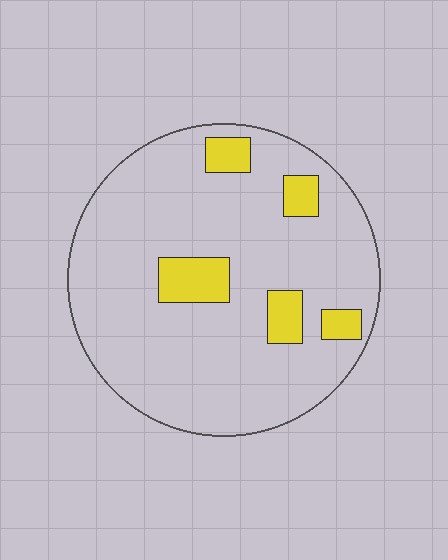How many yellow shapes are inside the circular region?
5.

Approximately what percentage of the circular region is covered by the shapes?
Approximately 15%.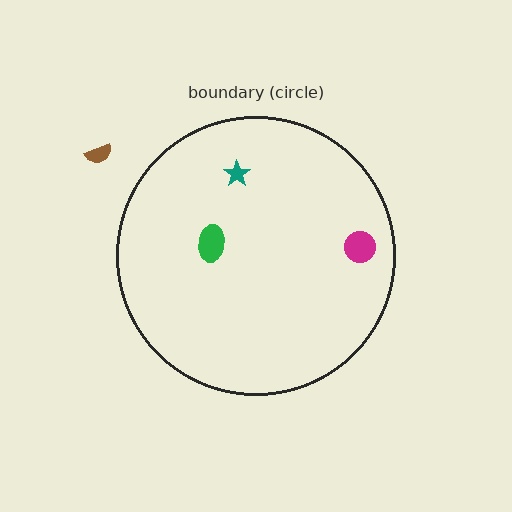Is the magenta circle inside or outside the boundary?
Inside.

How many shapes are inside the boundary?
3 inside, 1 outside.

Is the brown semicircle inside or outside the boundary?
Outside.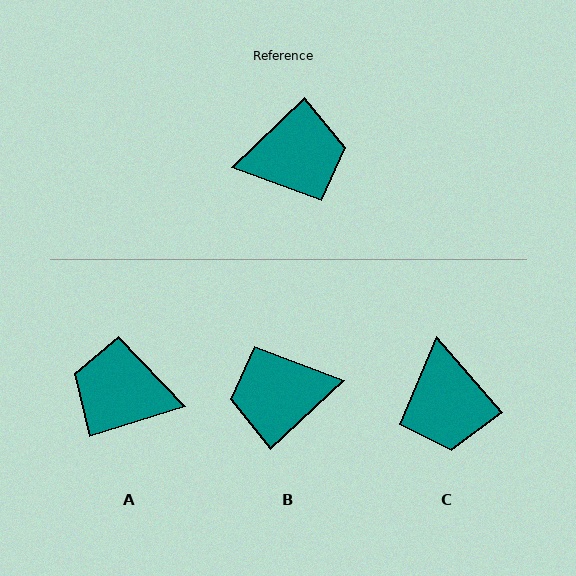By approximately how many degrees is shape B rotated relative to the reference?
Approximately 180 degrees counter-clockwise.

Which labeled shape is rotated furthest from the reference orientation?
B, about 180 degrees away.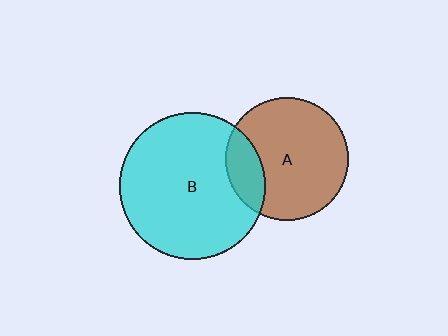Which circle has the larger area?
Circle B (cyan).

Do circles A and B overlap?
Yes.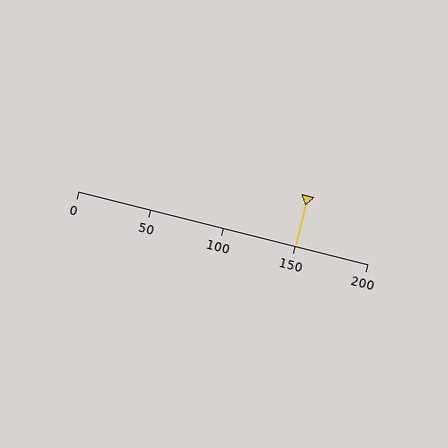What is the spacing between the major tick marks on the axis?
The major ticks are spaced 50 apart.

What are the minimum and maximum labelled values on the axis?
The axis runs from 0 to 200.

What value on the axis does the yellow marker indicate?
The marker indicates approximately 150.